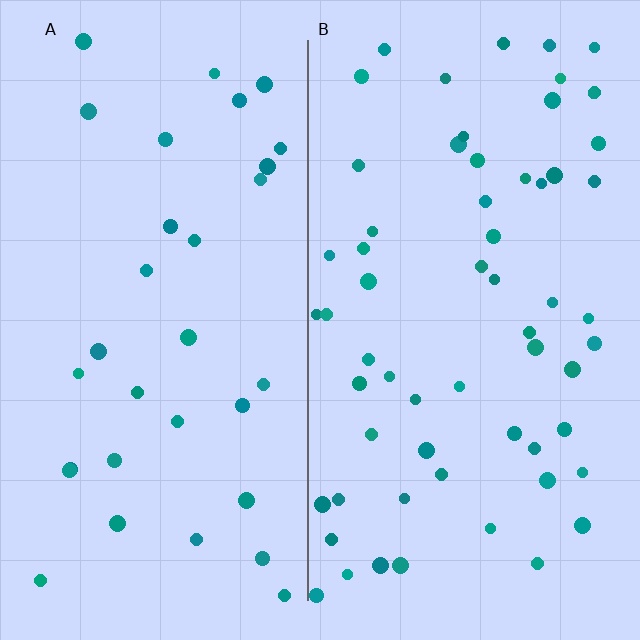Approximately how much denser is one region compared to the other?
Approximately 1.9× — region B over region A.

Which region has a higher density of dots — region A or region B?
B (the right).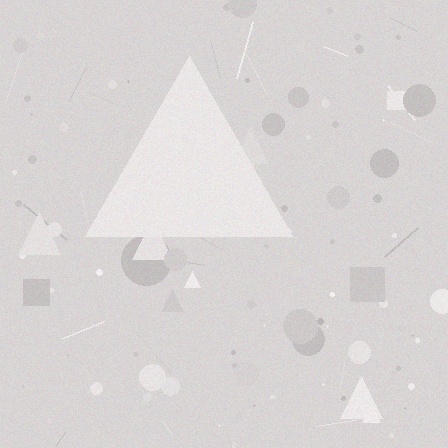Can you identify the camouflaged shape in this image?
The camouflaged shape is a triangle.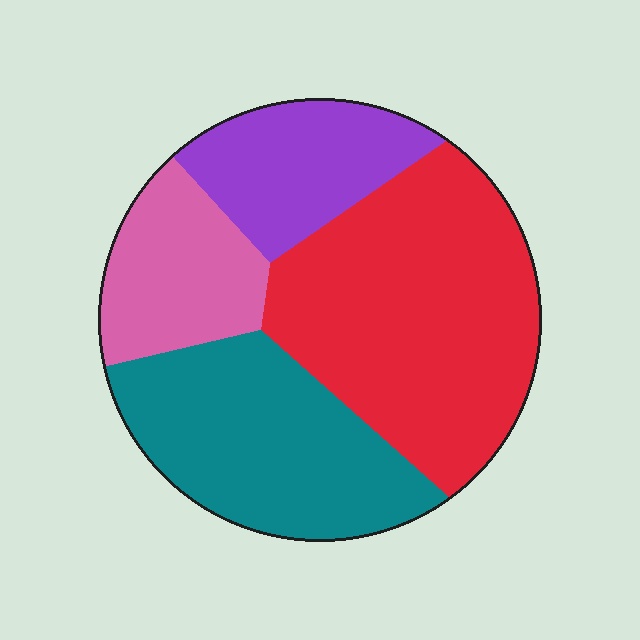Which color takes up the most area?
Red, at roughly 40%.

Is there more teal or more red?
Red.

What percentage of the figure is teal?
Teal covers about 30% of the figure.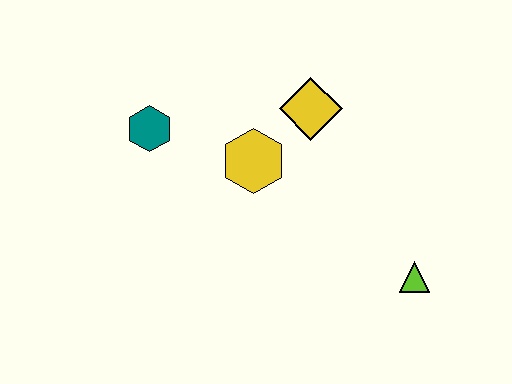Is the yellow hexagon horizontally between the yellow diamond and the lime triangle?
No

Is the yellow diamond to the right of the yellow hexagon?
Yes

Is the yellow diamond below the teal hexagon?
No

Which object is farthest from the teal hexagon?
The lime triangle is farthest from the teal hexagon.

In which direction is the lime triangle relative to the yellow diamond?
The lime triangle is below the yellow diamond.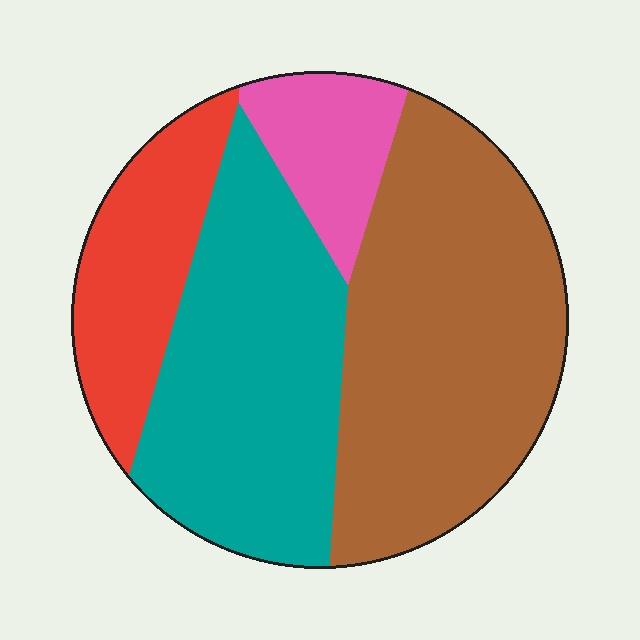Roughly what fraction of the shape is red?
Red takes up less than a quarter of the shape.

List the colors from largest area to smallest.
From largest to smallest: brown, teal, red, pink.